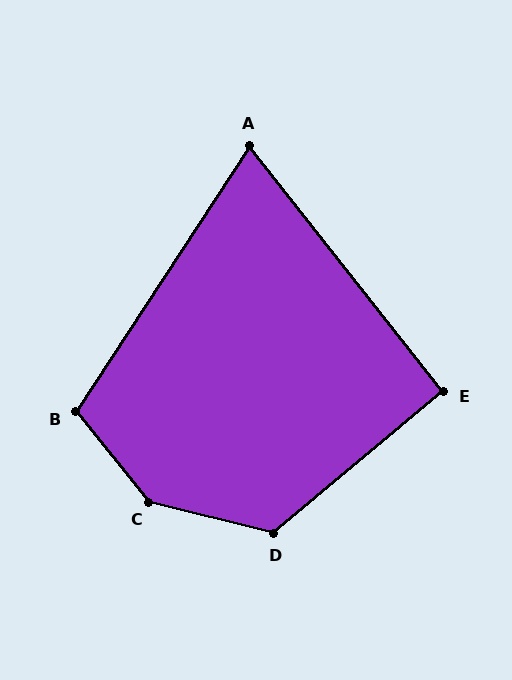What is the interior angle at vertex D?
Approximately 126 degrees (obtuse).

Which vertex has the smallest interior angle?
A, at approximately 72 degrees.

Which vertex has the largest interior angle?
C, at approximately 143 degrees.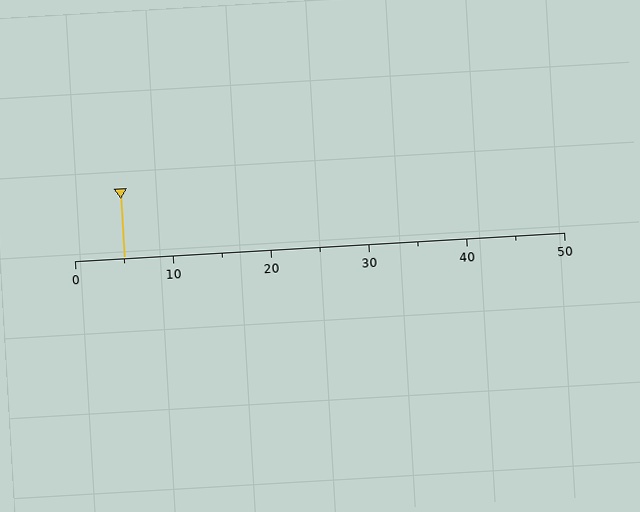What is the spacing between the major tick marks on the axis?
The major ticks are spaced 10 apart.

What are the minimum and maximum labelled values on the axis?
The axis runs from 0 to 50.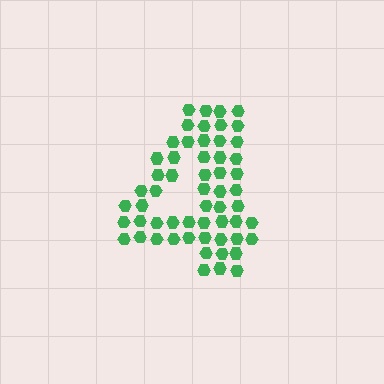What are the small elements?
The small elements are hexagons.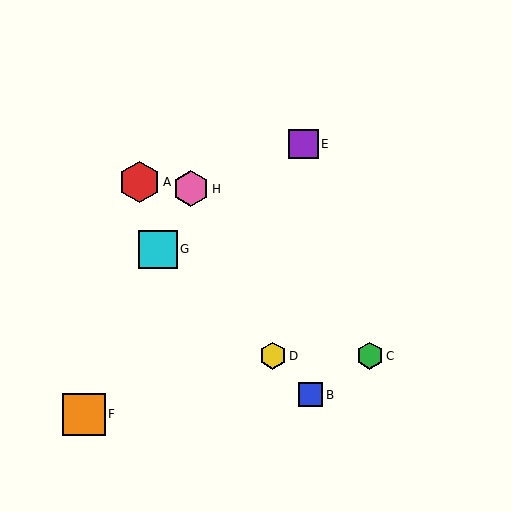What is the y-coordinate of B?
Object B is at y≈395.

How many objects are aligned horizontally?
2 objects (C, D) are aligned horizontally.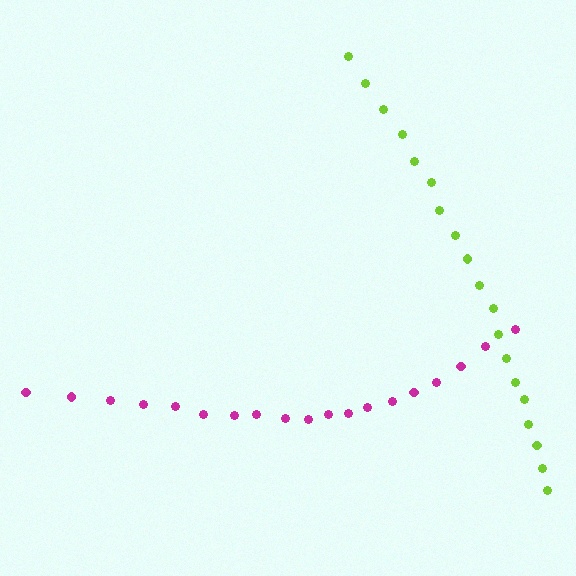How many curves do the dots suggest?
There are 2 distinct paths.